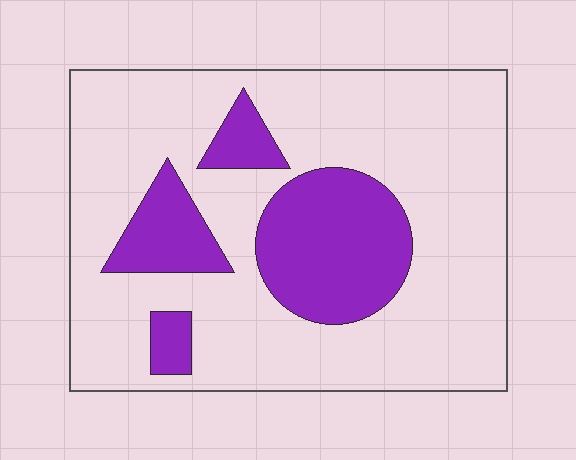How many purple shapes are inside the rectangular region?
4.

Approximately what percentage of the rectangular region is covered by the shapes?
Approximately 25%.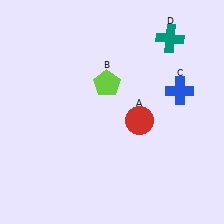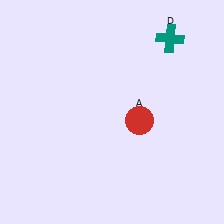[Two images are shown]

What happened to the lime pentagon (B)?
The lime pentagon (B) was removed in Image 2. It was in the top-left area of Image 1.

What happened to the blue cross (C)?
The blue cross (C) was removed in Image 2. It was in the top-right area of Image 1.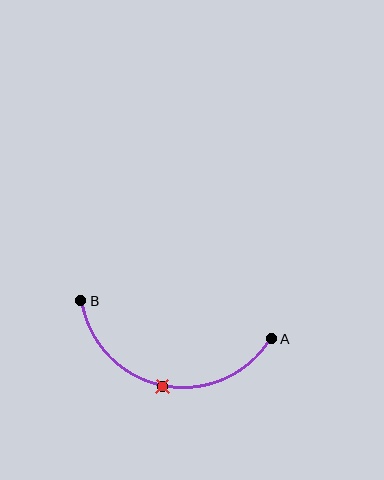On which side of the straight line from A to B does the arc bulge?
The arc bulges below the straight line connecting A and B.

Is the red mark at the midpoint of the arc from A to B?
Yes. The red mark lies on the arc at equal arc-length from both A and B — it is the arc midpoint.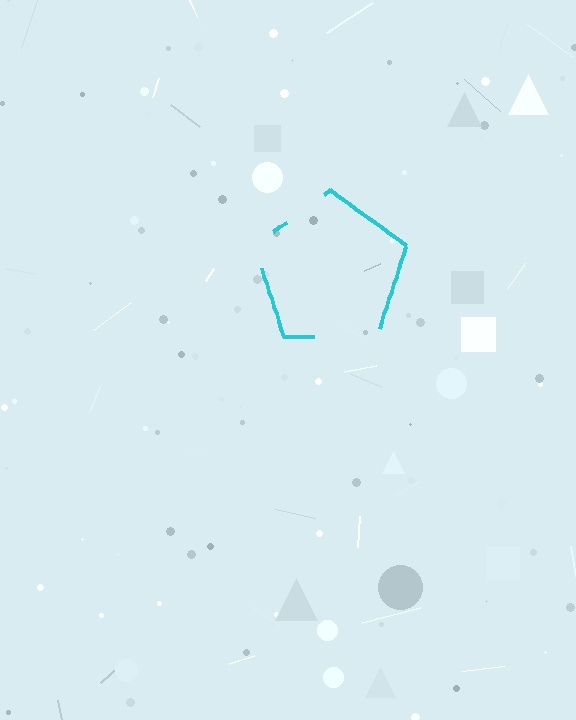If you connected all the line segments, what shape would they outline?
They would outline a pentagon.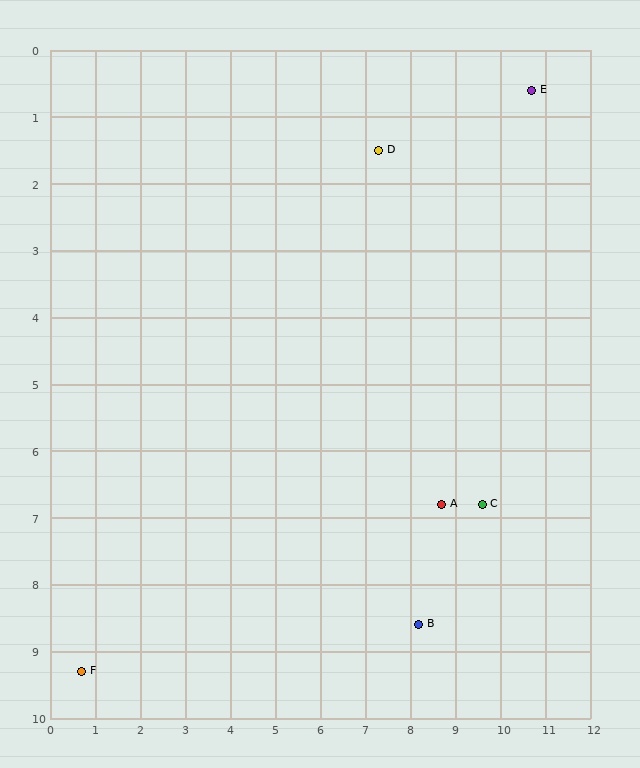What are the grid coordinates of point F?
Point F is at approximately (0.7, 9.3).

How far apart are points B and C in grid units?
Points B and C are about 2.3 grid units apart.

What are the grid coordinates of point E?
Point E is at approximately (10.7, 0.6).